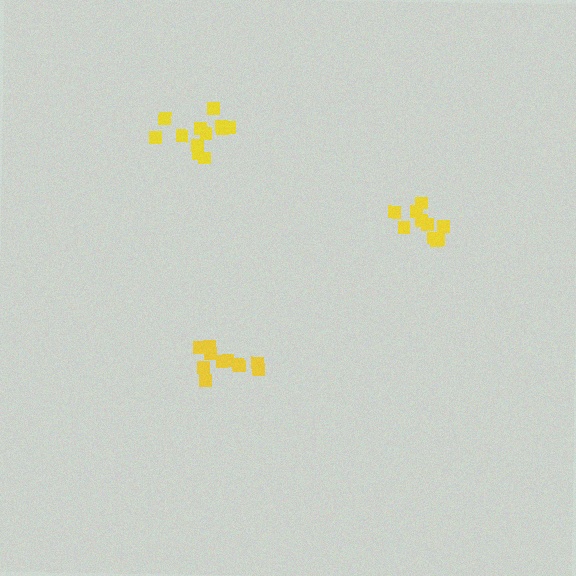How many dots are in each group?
Group 1: 10 dots, Group 2: 12 dots, Group 3: 12 dots (34 total).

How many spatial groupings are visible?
There are 3 spatial groupings.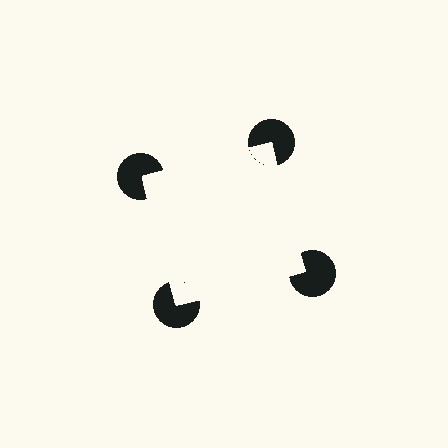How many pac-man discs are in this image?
There are 4 — one at each vertex of the illusory square.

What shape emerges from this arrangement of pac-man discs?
An illusory square — its edges are inferred from the aligned wedge cuts in the pac-man discs, not physically drawn.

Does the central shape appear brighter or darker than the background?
It typically appears slightly brighter than the background, even though no actual brightness change is drawn.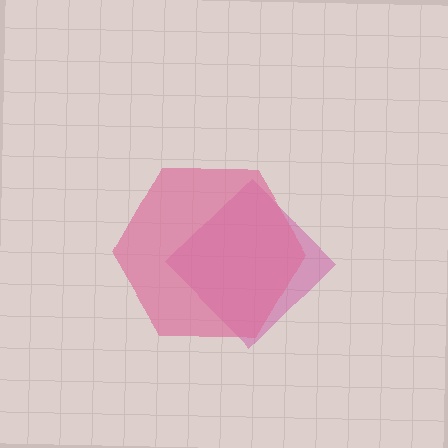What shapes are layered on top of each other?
The layered shapes are: a magenta diamond, a pink hexagon.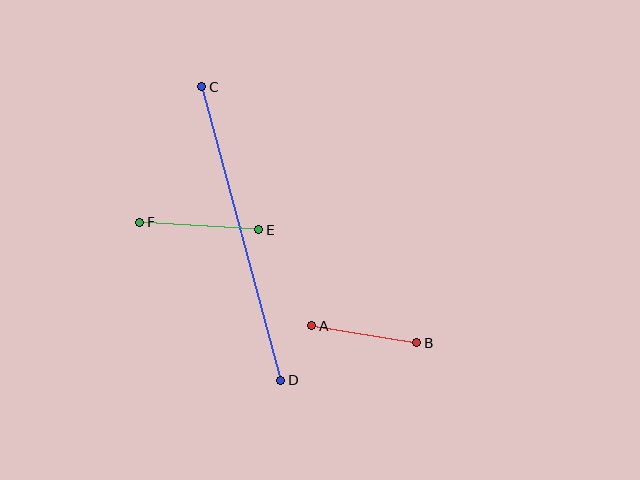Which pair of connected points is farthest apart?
Points C and D are farthest apart.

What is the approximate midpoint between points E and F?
The midpoint is at approximately (199, 226) pixels.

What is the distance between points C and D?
The distance is approximately 304 pixels.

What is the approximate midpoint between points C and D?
The midpoint is at approximately (241, 233) pixels.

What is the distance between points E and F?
The distance is approximately 120 pixels.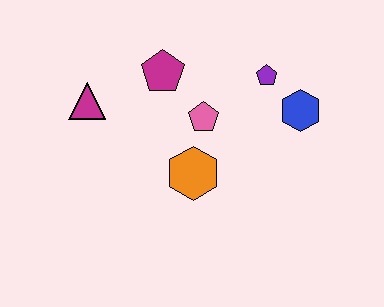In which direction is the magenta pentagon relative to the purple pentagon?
The magenta pentagon is to the left of the purple pentagon.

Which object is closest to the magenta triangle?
The magenta pentagon is closest to the magenta triangle.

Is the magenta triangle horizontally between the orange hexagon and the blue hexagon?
No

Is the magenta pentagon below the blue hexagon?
No